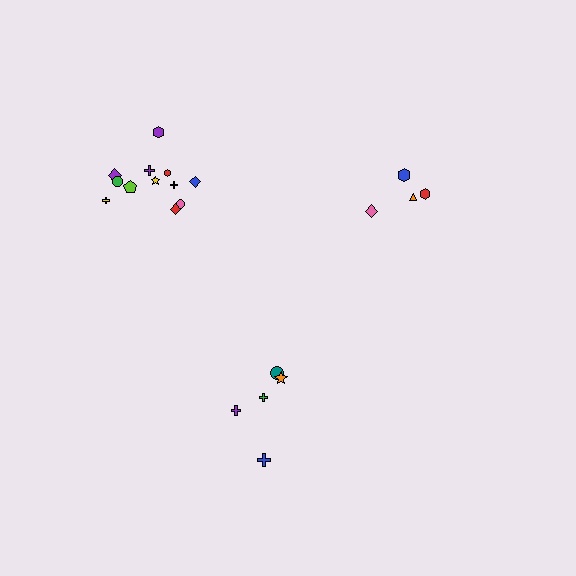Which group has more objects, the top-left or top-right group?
The top-left group.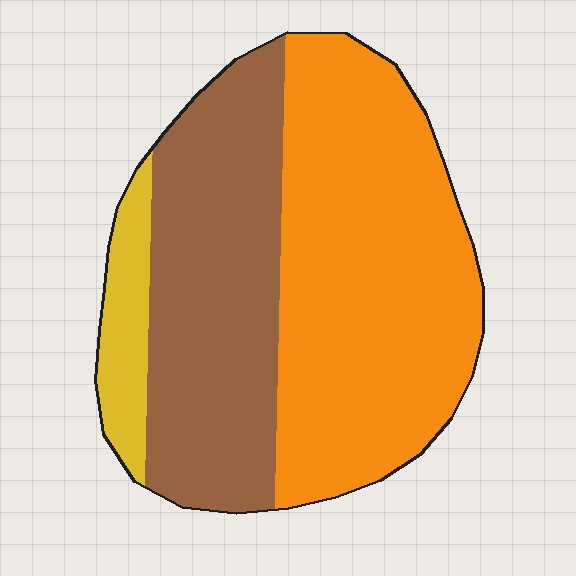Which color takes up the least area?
Yellow, at roughly 10%.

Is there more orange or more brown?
Orange.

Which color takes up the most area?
Orange, at roughly 55%.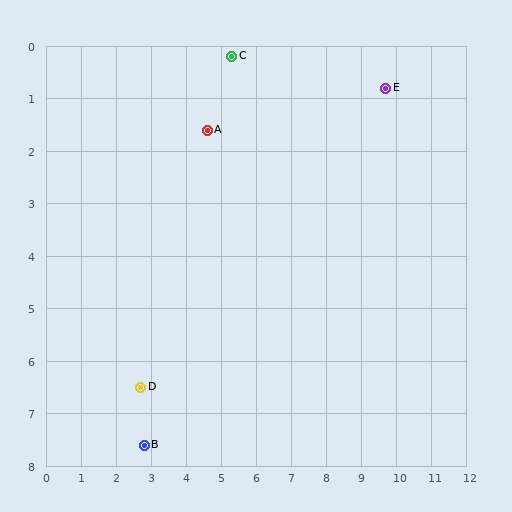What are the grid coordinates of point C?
Point C is at approximately (5.3, 0.2).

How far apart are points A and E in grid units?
Points A and E are about 5.2 grid units apart.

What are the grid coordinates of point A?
Point A is at approximately (4.6, 1.6).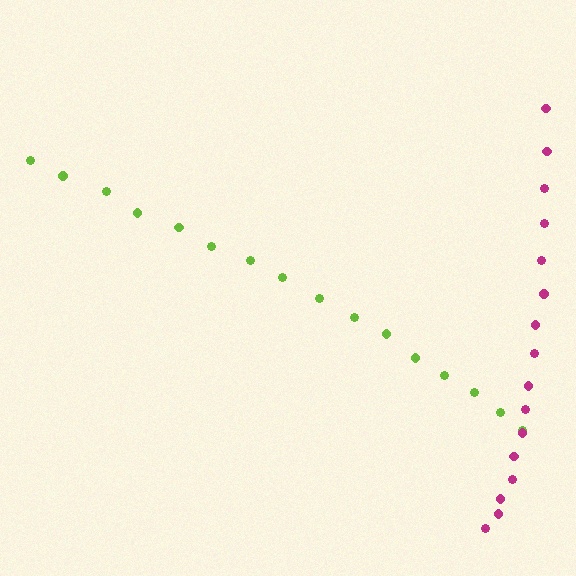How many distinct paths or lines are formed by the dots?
There are 2 distinct paths.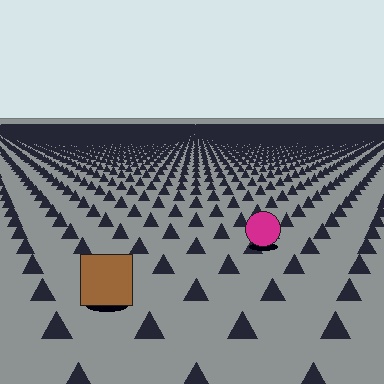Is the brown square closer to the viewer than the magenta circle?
Yes. The brown square is closer — you can tell from the texture gradient: the ground texture is coarser near it.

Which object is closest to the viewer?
The brown square is closest. The texture marks near it are larger and more spread out.